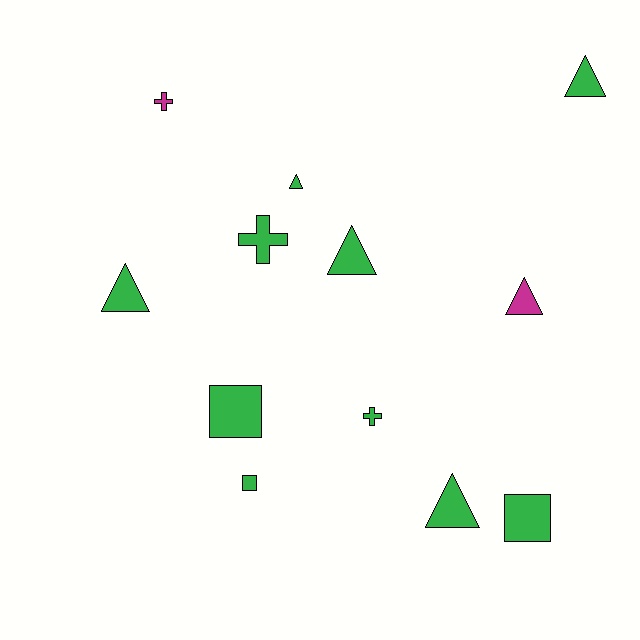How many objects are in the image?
There are 12 objects.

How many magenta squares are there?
There are no magenta squares.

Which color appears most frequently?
Green, with 10 objects.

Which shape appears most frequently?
Triangle, with 6 objects.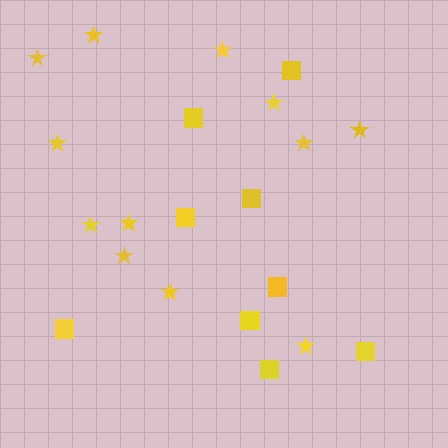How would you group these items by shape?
There are 2 groups: one group of stars (12) and one group of squares (9).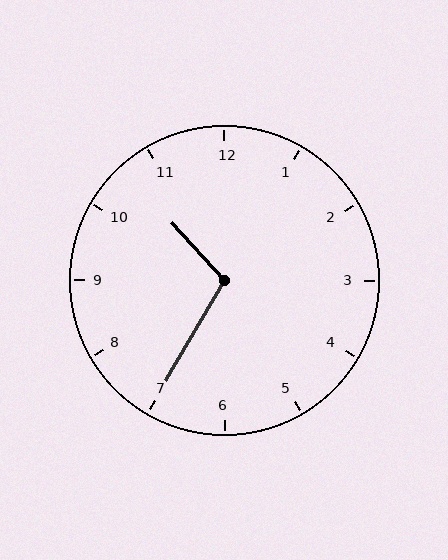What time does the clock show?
10:35.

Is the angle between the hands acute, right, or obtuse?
It is obtuse.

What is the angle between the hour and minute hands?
Approximately 108 degrees.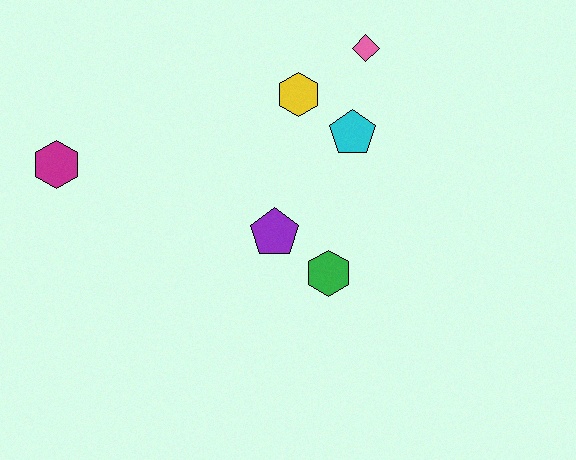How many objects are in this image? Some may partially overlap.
There are 6 objects.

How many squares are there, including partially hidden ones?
There are no squares.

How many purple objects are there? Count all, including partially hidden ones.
There is 1 purple object.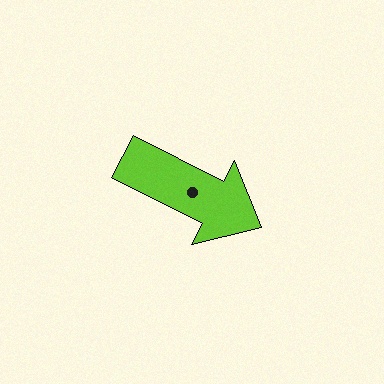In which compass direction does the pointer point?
Southeast.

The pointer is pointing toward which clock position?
Roughly 4 o'clock.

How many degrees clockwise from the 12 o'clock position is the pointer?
Approximately 117 degrees.